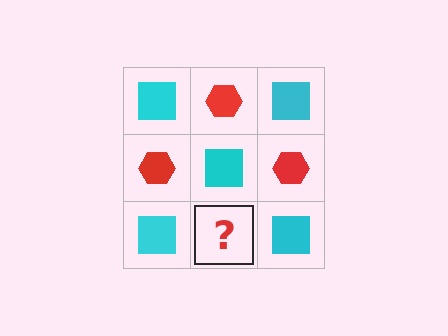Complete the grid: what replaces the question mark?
The question mark should be replaced with a red hexagon.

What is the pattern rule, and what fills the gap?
The rule is that it alternates cyan square and red hexagon in a checkerboard pattern. The gap should be filled with a red hexagon.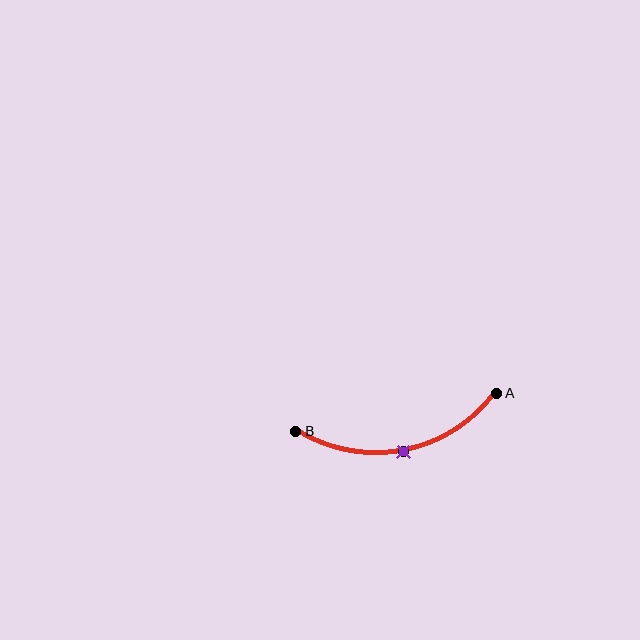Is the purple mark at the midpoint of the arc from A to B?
Yes. The purple mark lies on the arc at equal arc-length from both A and B — it is the arc midpoint.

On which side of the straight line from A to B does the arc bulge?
The arc bulges below the straight line connecting A and B.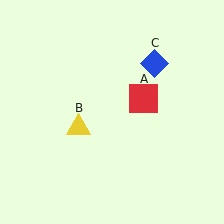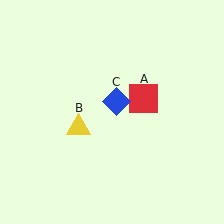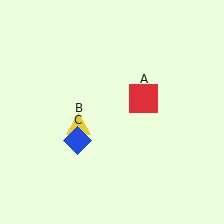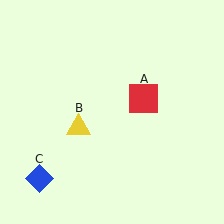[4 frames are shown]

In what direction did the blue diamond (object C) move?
The blue diamond (object C) moved down and to the left.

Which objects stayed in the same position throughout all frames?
Red square (object A) and yellow triangle (object B) remained stationary.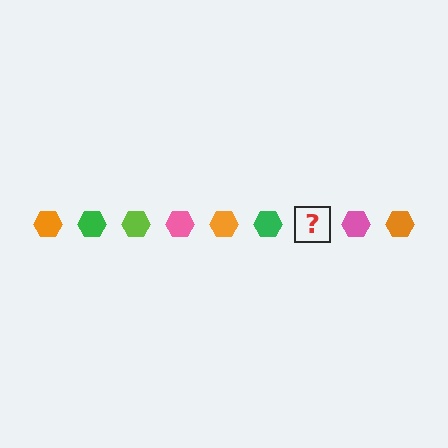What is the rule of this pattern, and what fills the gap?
The rule is that the pattern cycles through orange, green, lime, pink hexagons. The gap should be filled with a lime hexagon.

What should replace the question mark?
The question mark should be replaced with a lime hexagon.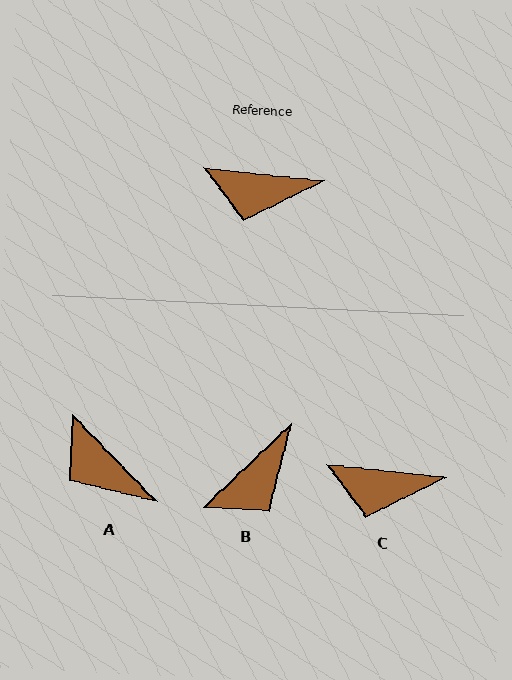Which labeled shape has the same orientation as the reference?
C.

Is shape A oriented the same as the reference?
No, it is off by about 40 degrees.